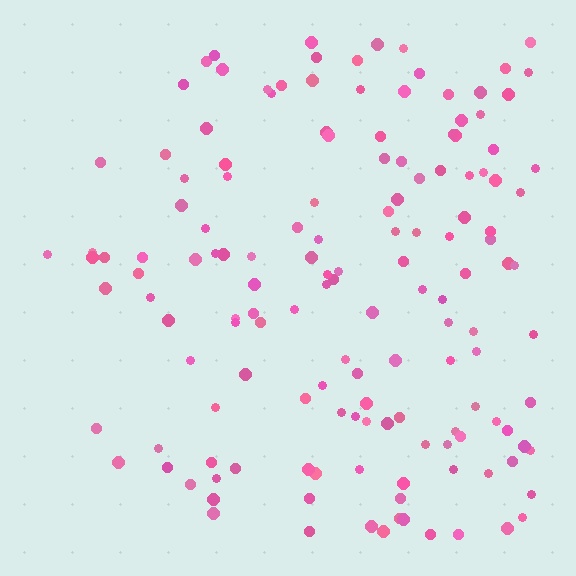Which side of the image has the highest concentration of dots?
The right.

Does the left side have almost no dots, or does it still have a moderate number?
Still a moderate number, just noticeably fewer than the right.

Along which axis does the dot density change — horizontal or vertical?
Horizontal.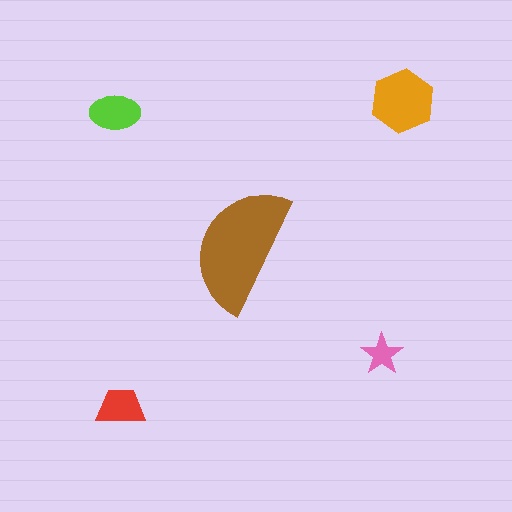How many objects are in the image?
There are 5 objects in the image.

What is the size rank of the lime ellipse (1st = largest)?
3rd.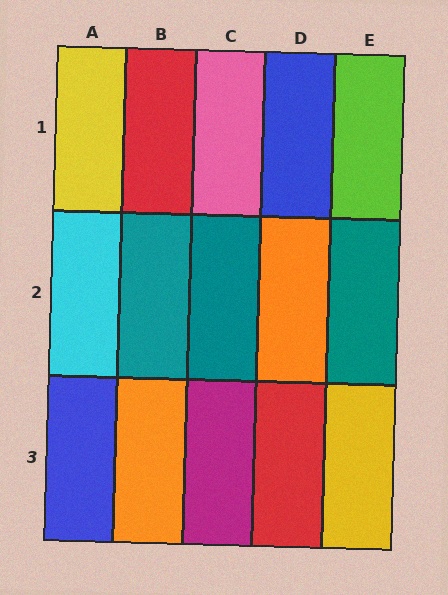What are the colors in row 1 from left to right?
Yellow, red, pink, blue, lime.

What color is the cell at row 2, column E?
Teal.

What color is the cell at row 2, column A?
Cyan.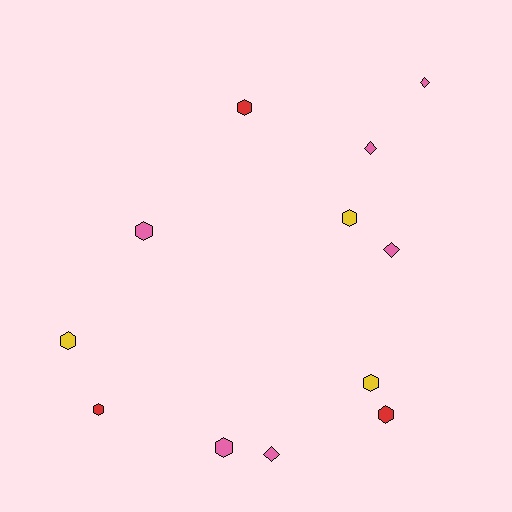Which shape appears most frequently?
Hexagon, with 8 objects.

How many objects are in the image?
There are 12 objects.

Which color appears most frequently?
Pink, with 6 objects.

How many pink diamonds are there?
There are 4 pink diamonds.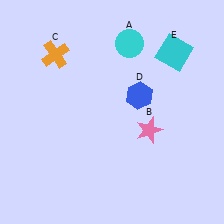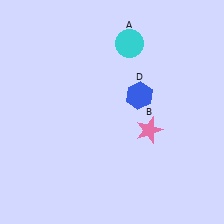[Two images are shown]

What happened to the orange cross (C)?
The orange cross (C) was removed in Image 2. It was in the top-left area of Image 1.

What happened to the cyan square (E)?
The cyan square (E) was removed in Image 2. It was in the top-right area of Image 1.